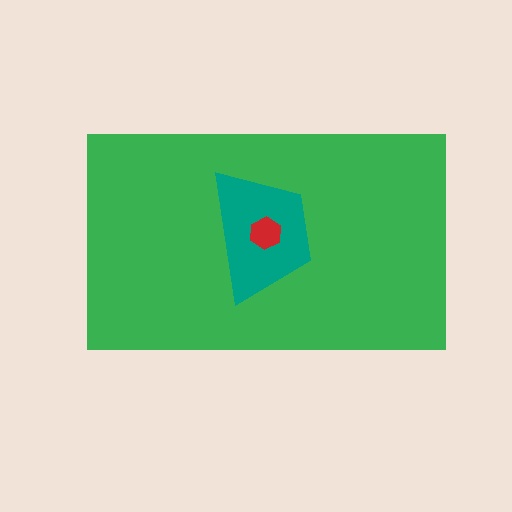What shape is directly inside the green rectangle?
The teal trapezoid.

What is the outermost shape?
The green rectangle.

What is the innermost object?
The red hexagon.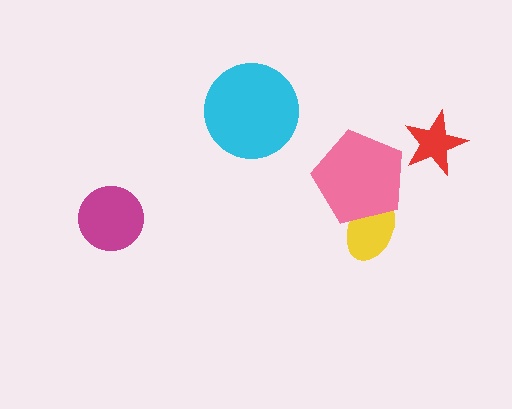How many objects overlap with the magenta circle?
0 objects overlap with the magenta circle.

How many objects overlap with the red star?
0 objects overlap with the red star.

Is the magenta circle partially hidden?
No, no other shape covers it.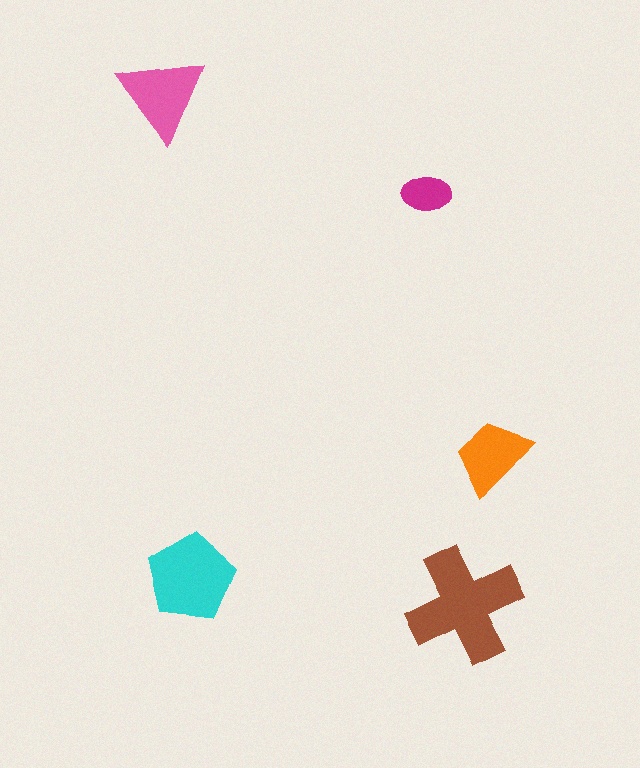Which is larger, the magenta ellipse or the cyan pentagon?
The cyan pentagon.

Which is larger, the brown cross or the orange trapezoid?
The brown cross.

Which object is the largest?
The brown cross.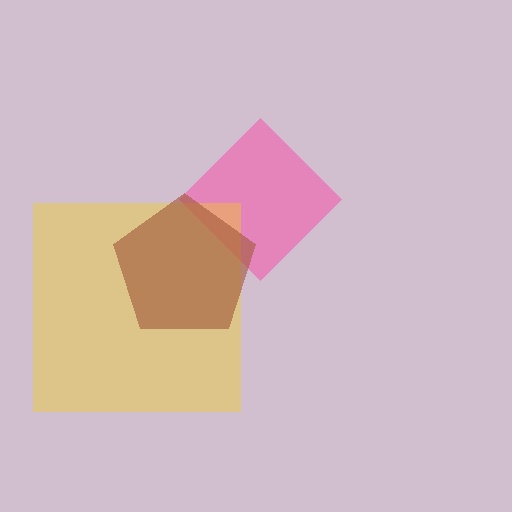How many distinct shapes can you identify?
There are 3 distinct shapes: a pink diamond, a yellow square, a brown pentagon.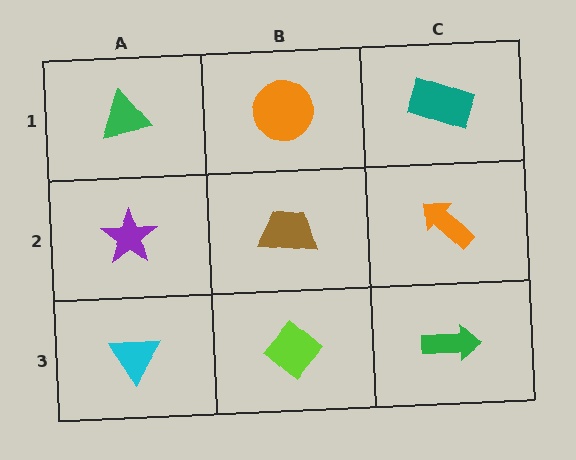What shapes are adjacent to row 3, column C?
An orange arrow (row 2, column C), a lime diamond (row 3, column B).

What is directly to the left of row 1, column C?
An orange circle.